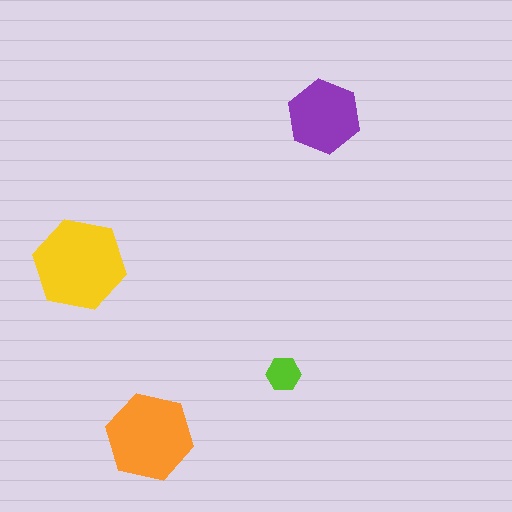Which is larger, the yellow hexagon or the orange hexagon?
The yellow one.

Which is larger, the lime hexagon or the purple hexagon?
The purple one.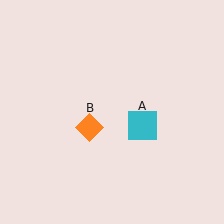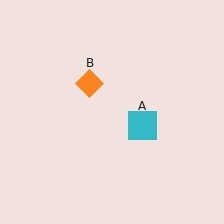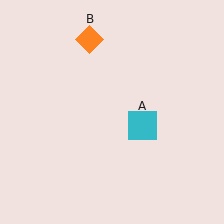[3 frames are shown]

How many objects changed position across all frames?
1 object changed position: orange diamond (object B).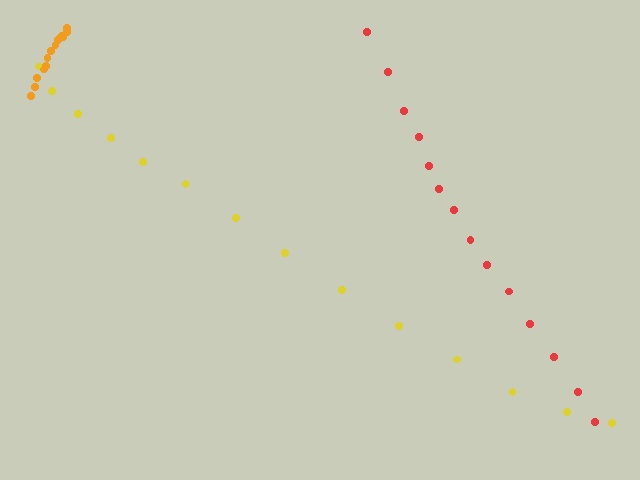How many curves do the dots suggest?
There are 3 distinct paths.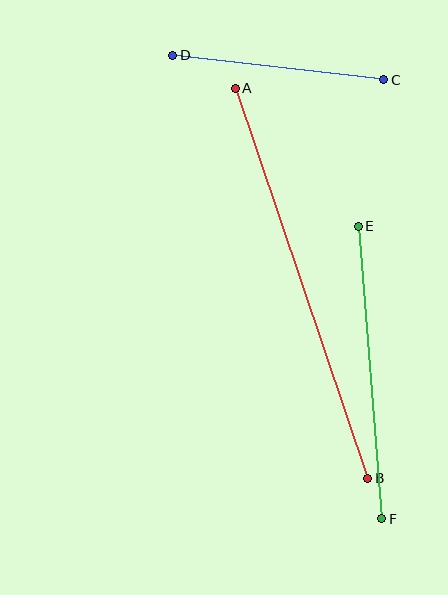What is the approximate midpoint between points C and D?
The midpoint is at approximately (278, 67) pixels.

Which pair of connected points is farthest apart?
Points A and B are farthest apart.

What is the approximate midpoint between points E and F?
The midpoint is at approximately (370, 373) pixels.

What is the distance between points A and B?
The distance is approximately 412 pixels.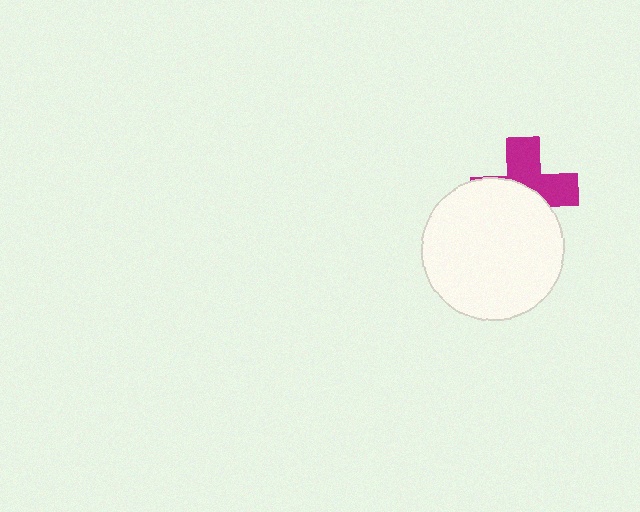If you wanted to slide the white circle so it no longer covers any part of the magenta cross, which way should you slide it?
Slide it down — that is the most direct way to separate the two shapes.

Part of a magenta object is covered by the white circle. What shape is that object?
It is a cross.